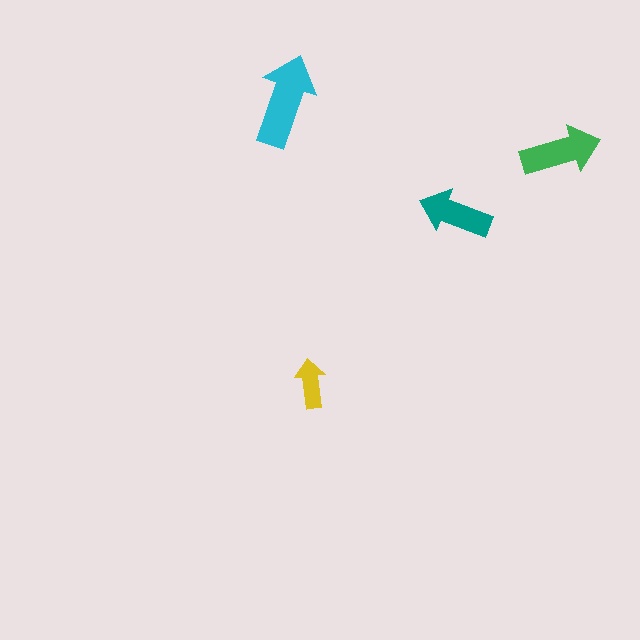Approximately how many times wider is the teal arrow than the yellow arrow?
About 1.5 times wider.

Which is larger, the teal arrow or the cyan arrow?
The cyan one.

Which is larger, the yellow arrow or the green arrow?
The green one.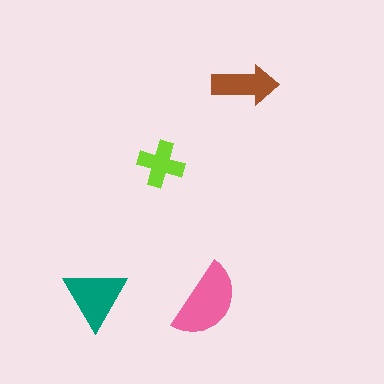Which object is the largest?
The pink semicircle.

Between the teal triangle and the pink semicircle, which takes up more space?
The pink semicircle.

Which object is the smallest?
The lime cross.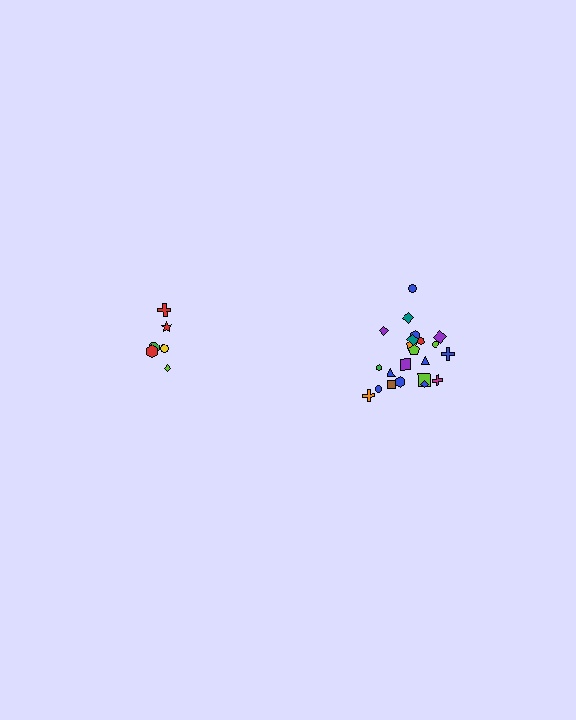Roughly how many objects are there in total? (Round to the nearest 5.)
Roughly 30 objects in total.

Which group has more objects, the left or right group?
The right group.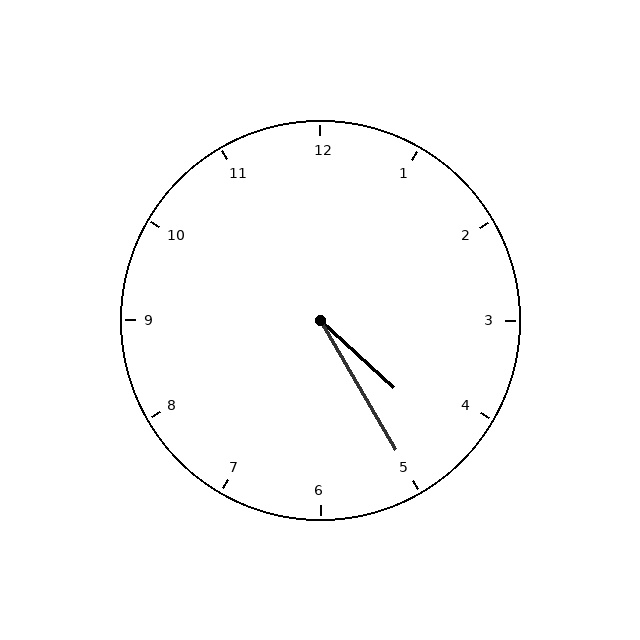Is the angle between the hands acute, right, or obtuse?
It is acute.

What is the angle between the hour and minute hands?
Approximately 18 degrees.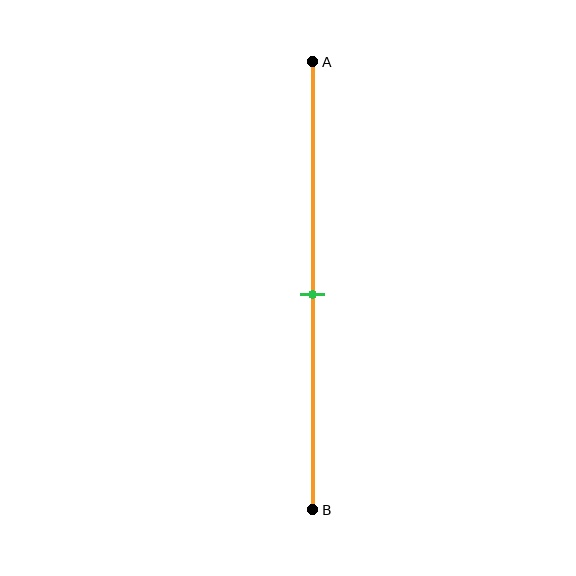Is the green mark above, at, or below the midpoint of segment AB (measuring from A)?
The green mark is approximately at the midpoint of segment AB.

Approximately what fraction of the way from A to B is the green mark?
The green mark is approximately 50% of the way from A to B.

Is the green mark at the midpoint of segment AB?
Yes, the mark is approximately at the midpoint.